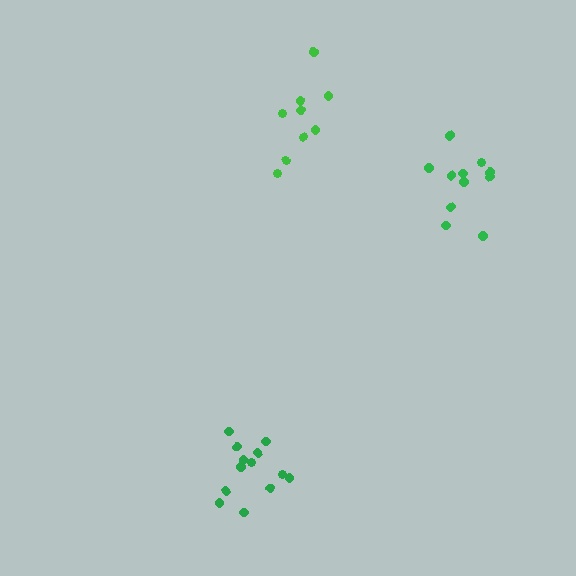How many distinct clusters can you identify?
There are 3 distinct clusters.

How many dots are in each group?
Group 1: 9 dots, Group 2: 13 dots, Group 3: 11 dots (33 total).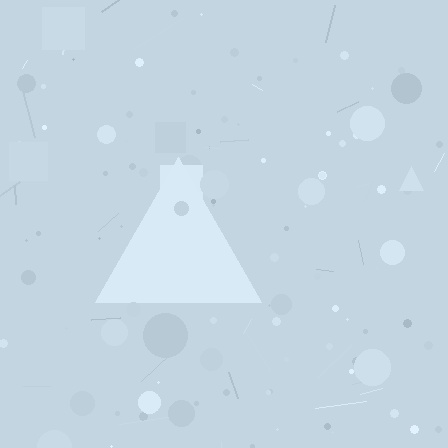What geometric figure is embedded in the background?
A triangle is embedded in the background.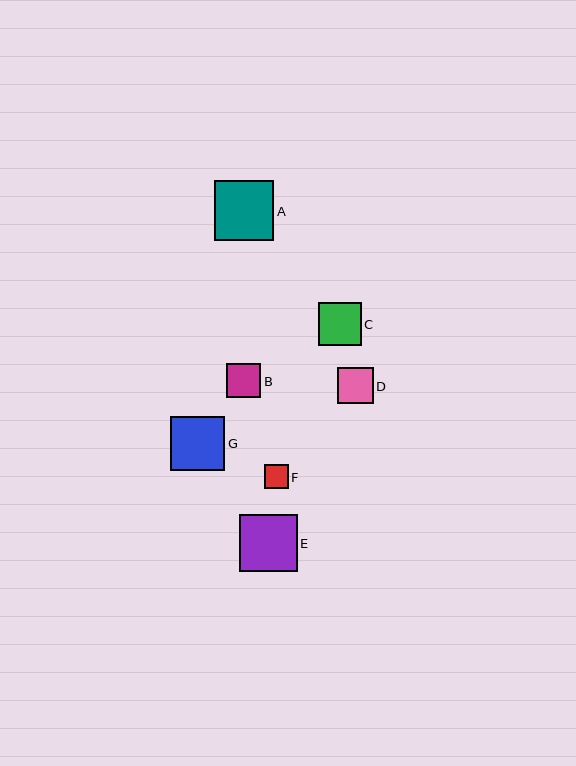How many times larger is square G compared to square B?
Square G is approximately 1.6 times the size of square B.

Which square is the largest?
Square A is the largest with a size of approximately 60 pixels.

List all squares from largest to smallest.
From largest to smallest: A, E, G, C, D, B, F.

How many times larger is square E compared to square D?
Square E is approximately 1.6 times the size of square D.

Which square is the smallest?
Square F is the smallest with a size of approximately 24 pixels.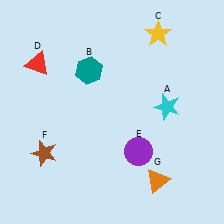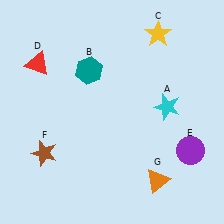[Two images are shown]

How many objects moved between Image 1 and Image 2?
1 object moved between the two images.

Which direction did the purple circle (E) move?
The purple circle (E) moved right.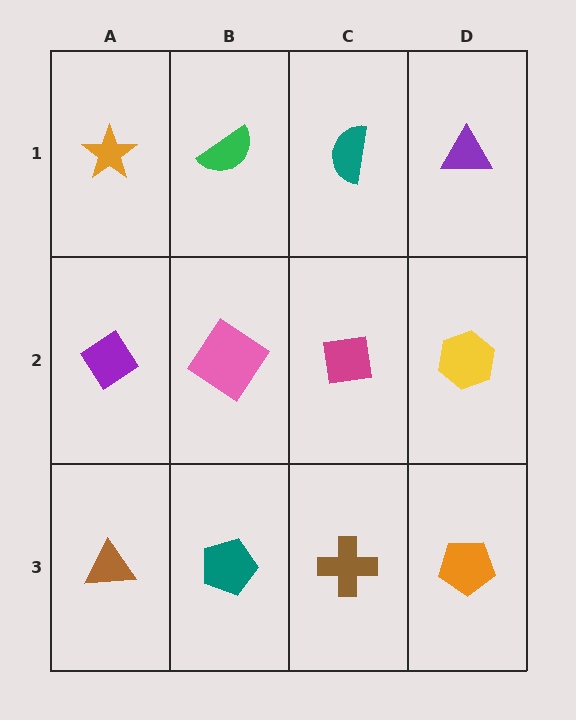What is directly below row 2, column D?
An orange pentagon.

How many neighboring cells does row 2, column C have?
4.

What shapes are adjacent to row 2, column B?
A green semicircle (row 1, column B), a teal pentagon (row 3, column B), a purple diamond (row 2, column A), a magenta square (row 2, column C).